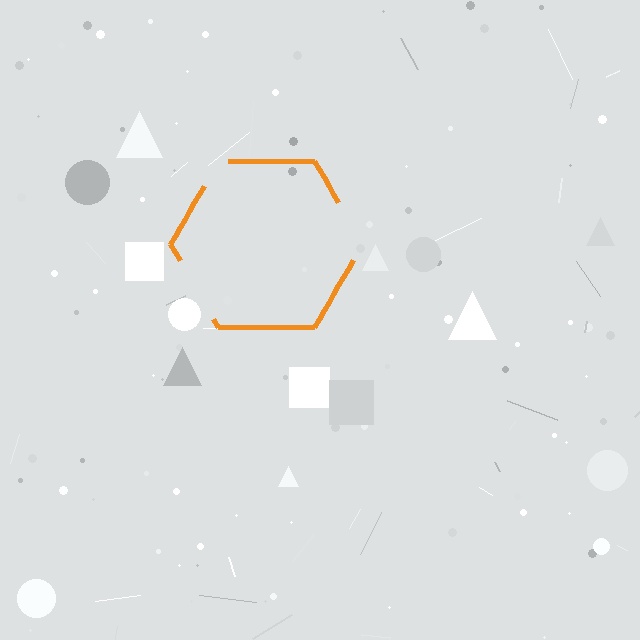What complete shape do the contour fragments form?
The contour fragments form a hexagon.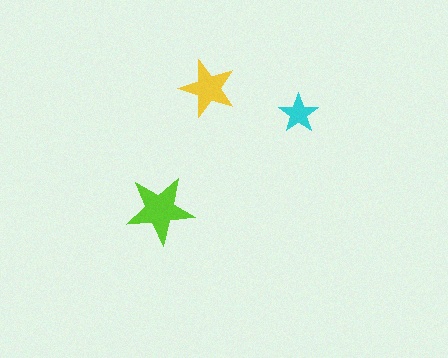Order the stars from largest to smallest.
the lime one, the yellow one, the cyan one.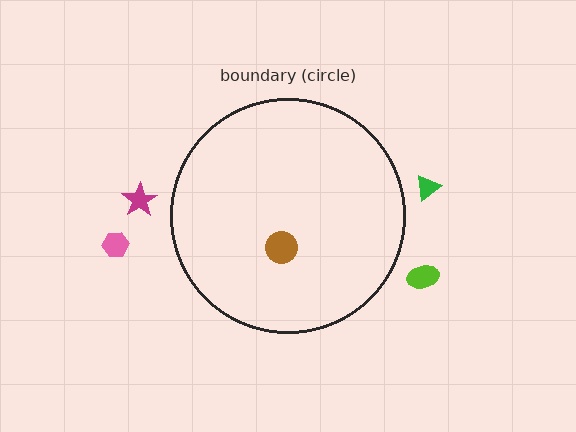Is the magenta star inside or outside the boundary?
Outside.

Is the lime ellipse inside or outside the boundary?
Outside.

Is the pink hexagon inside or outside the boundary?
Outside.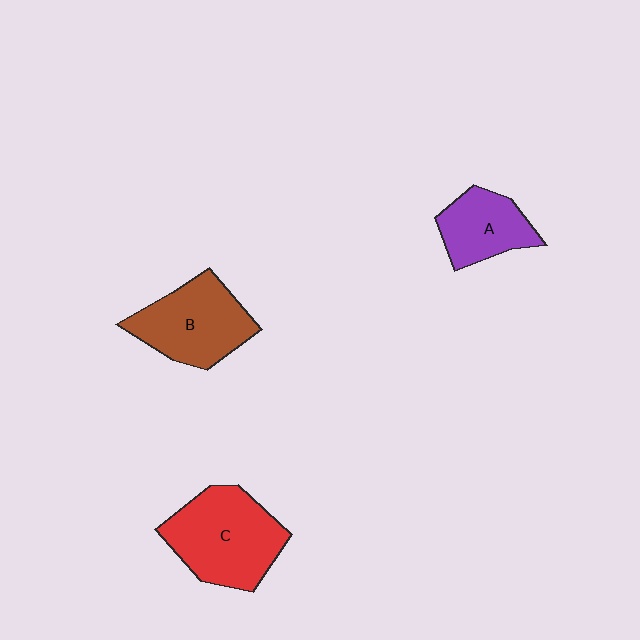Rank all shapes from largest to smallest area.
From largest to smallest: C (red), B (brown), A (purple).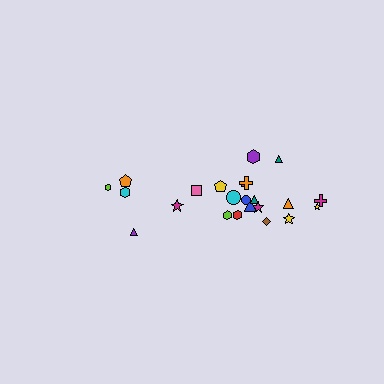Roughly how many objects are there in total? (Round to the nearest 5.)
Roughly 25 objects in total.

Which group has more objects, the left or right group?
The right group.